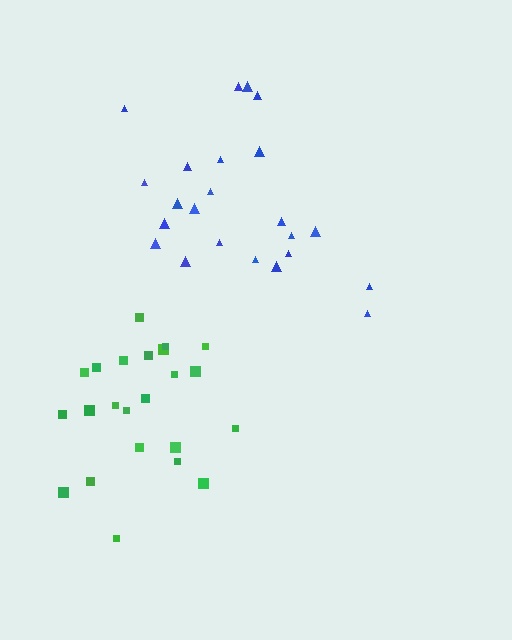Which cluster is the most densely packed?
Green.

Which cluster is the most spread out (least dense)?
Blue.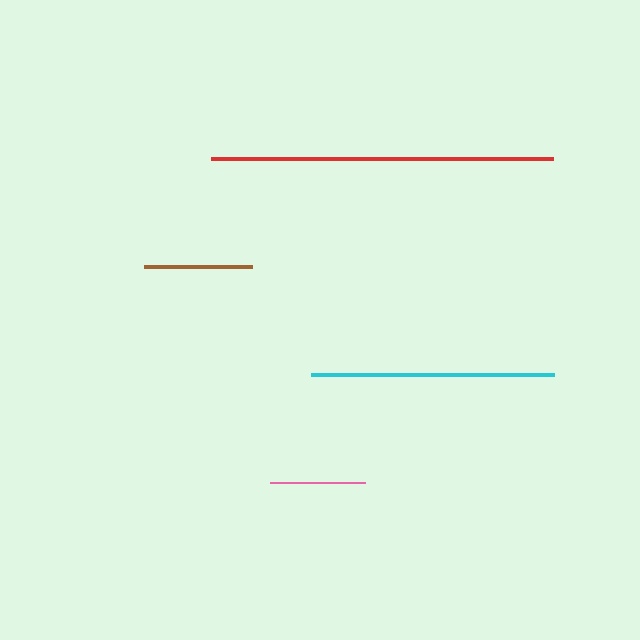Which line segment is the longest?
The red line is the longest at approximately 343 pixels.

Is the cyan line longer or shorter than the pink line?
The cyan line is longer than the pink line.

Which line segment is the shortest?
The pink line is the shortest at approximately 95 pixels.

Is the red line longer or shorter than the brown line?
The red line is longer than the brown line.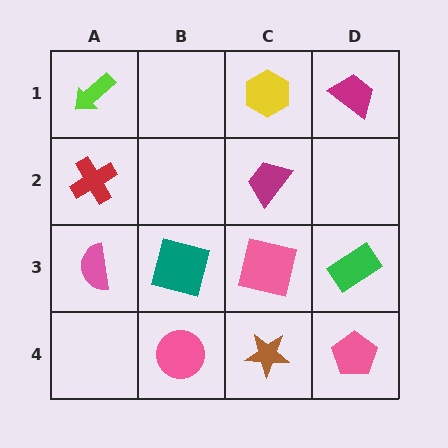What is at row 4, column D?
A pink pentagon.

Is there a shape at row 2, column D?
No, that cell is empty.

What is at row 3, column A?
A pink semicircle.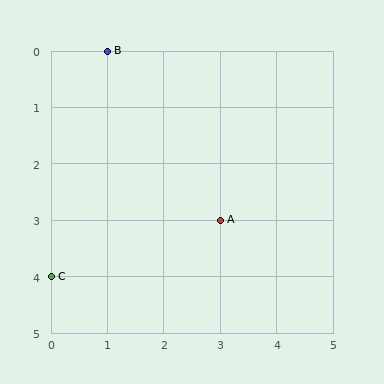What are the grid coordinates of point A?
Point A is at grid coordinates (3, 3).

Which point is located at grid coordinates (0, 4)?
Point C is at (0, 4).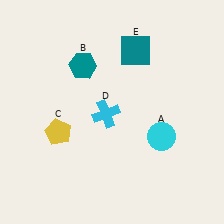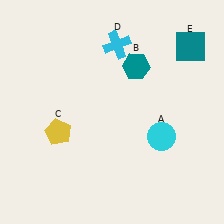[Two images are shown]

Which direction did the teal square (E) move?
The teal square (E) moved right.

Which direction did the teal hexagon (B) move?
The teal hexagon (B) moved right.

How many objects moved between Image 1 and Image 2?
3 objects moved between the two images.